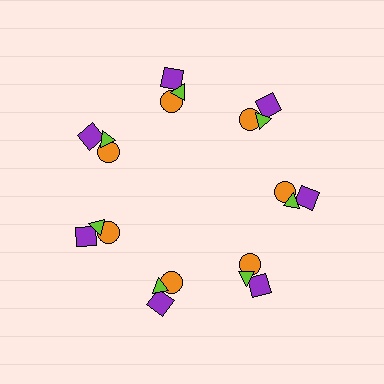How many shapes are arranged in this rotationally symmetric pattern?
There are 21 shapes, arranged in 7 groups of 3.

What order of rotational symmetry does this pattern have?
This pattern has 7-fold rotational symmetry.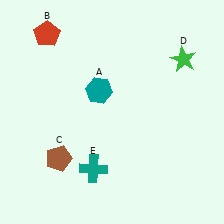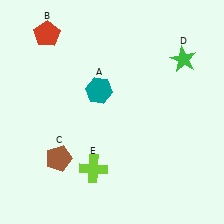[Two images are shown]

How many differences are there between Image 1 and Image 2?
There is 1 difference between the two images.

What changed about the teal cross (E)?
In Image 1, E is teal. In Image 2, it changed to lime.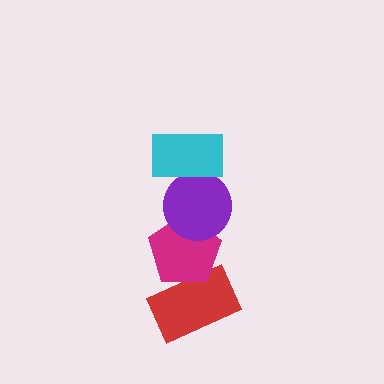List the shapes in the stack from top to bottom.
From top to bottom: the cyan rectangle, the purple circle, the magenta pentagon, the red rectangle.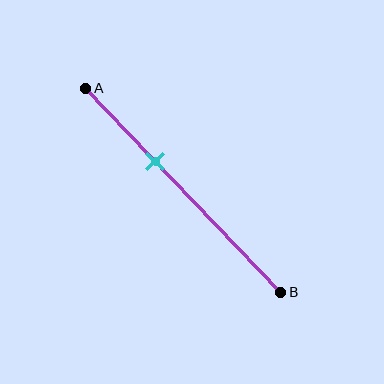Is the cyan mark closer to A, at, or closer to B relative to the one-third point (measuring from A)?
The cyan mark is approximately at the one-third point of segment AB.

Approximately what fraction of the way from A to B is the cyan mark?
The cyan mark is approximately 35% of the way from A to B.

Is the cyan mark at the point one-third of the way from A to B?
Yes, the mark is approximately at the one-third point.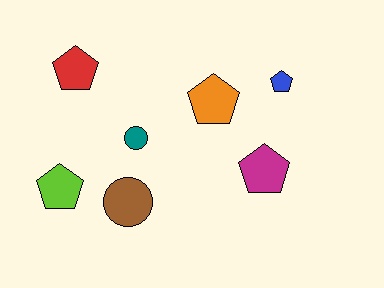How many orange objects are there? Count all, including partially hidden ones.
There is 1 orange object.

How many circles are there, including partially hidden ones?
There are 2 circles.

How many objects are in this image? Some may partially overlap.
There are 7 objects.